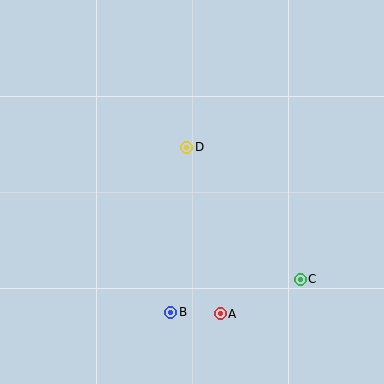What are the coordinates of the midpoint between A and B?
The midpoint between A and B is at (196, 313).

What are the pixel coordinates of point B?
Point B is at (171, 312).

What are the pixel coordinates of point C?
Point C is at (300, 279).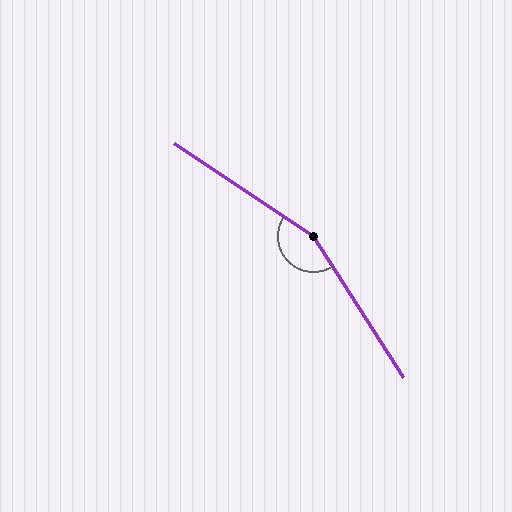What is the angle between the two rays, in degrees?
Approximately 157 degrees.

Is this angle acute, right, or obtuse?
It is obtuse.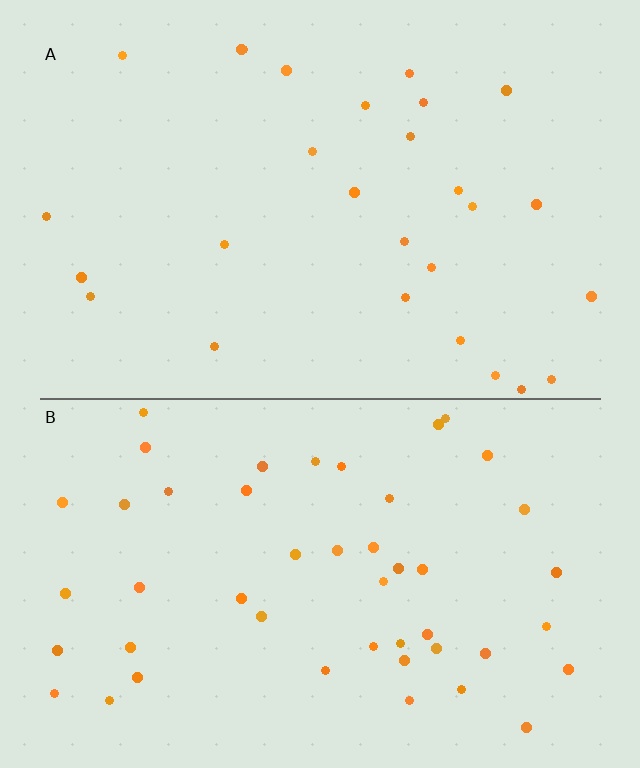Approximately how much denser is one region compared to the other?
Approximately 1.7× — region B over region A.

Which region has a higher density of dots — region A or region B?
B (the bottom).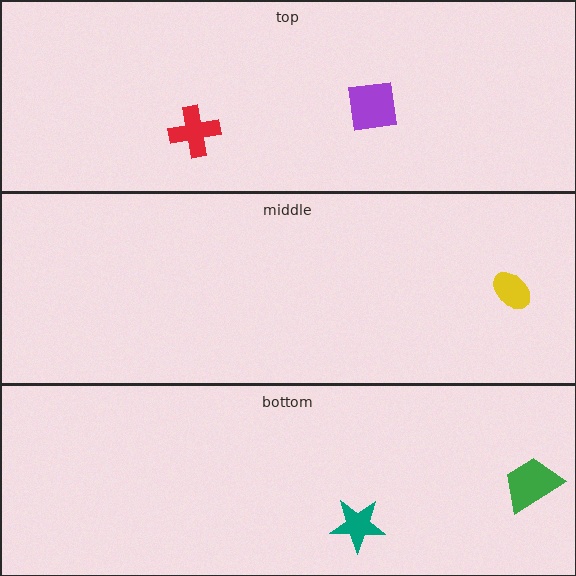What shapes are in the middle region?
The yellow ellipse.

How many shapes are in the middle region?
1.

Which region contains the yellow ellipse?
The middle region.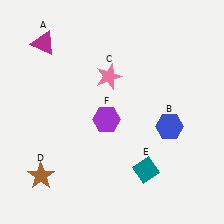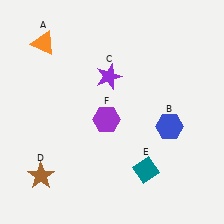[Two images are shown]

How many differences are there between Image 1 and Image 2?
There are 2 differences between the two images.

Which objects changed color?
A changed from magenta to orange. C changed from pink to purple.